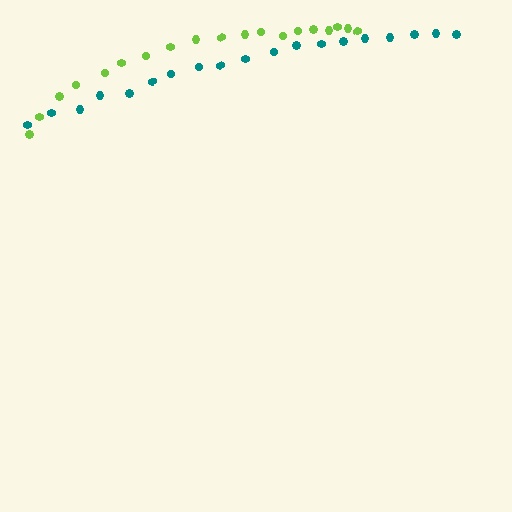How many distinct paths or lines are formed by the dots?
There are 2 distinct paths.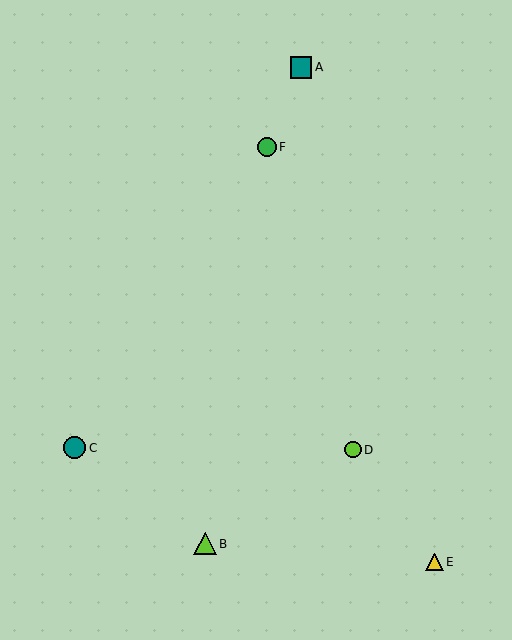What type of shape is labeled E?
Shape E is a yellow triangle.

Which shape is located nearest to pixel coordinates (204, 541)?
The lime triangle (labeled B) at (205, 544) is nearest to that location.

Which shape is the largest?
The lime triangle (labeled B) is the largest.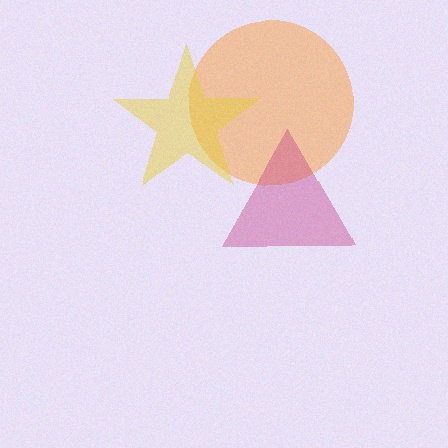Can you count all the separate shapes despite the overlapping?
Yes, there are 3 separate shapes.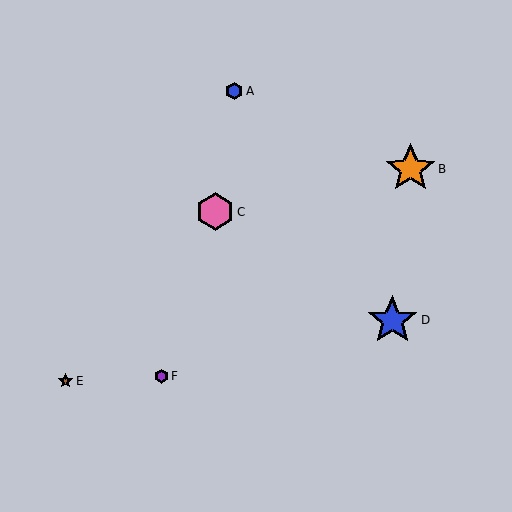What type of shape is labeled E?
Shape E is a brown star.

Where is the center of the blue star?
The center of the blue star is at (392, 320).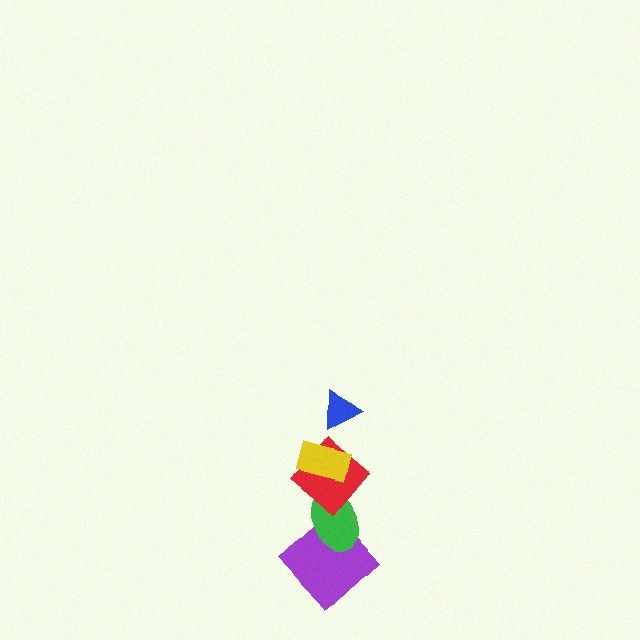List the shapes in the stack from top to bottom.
From top to bottom: the blue triangle, the yellow rectangle, the red diamond, the green ellipse, the purple diamond.